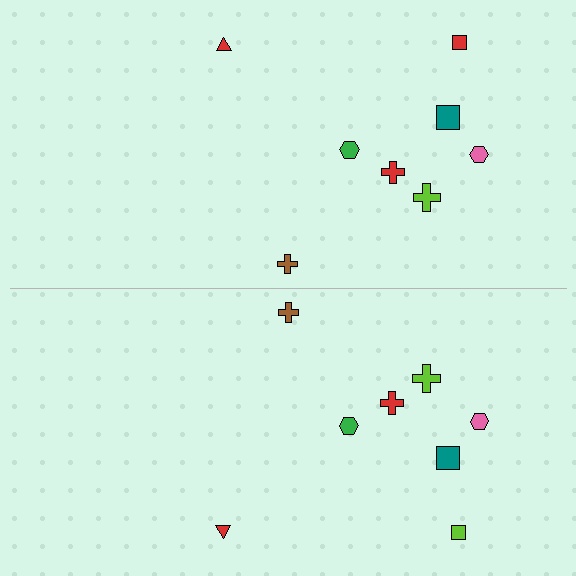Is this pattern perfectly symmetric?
No, the pattern is not perfectly symmetric. The lime square on the bottom side breaks the symmetry — its mirror counterpart is red.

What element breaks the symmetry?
The lime square on the bottom side breaks the symmetry — its mirror counterpart is red.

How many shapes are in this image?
There are 16 shapes in this image.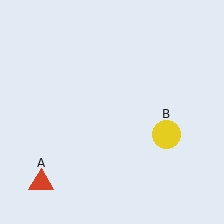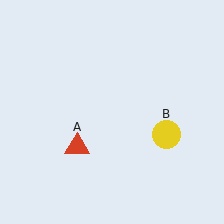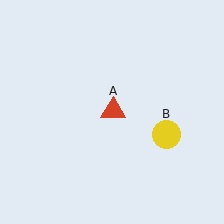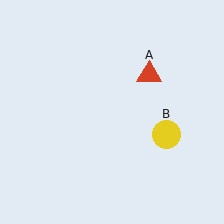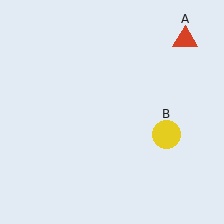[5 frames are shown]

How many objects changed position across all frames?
1 object changed position: red triangle (object A).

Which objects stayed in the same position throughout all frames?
Yellow circle (object B) remained stationary.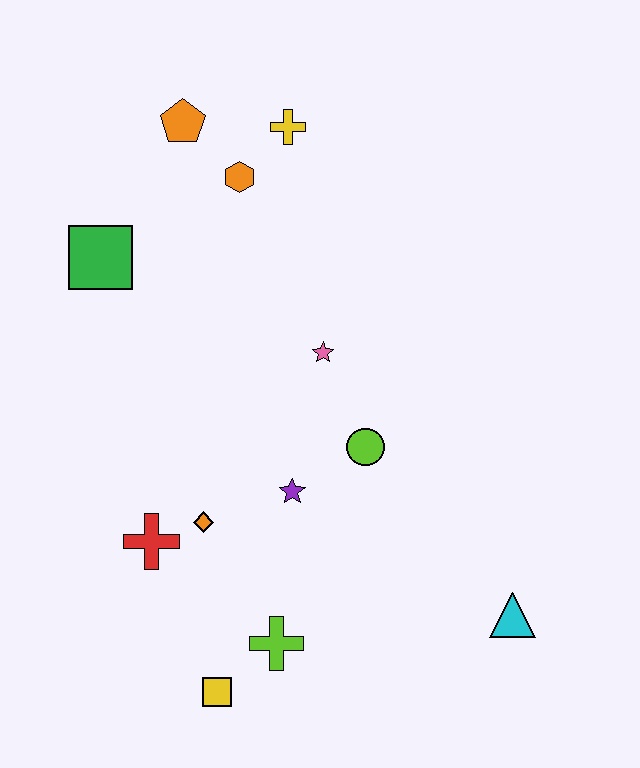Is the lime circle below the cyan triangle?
No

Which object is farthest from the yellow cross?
The yellow square is farthest from the yellow cross.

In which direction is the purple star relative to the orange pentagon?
The purple star is below the orange pentagon.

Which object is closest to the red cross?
The orange diamond is closest to the red cross.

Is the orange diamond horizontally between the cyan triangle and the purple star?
No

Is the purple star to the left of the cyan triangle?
Yes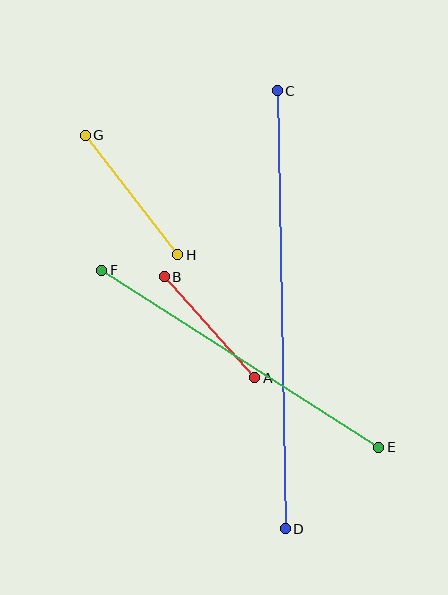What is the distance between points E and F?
The distance is approximately 329 pixels.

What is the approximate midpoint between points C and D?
The midpoint is at approximately (281, 310) pixels.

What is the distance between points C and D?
The distance is approximately 438 pixels.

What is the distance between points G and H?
The distance is approximately 151 pixels.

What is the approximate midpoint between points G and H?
The midpoint is at approximately (131, 195) pixels.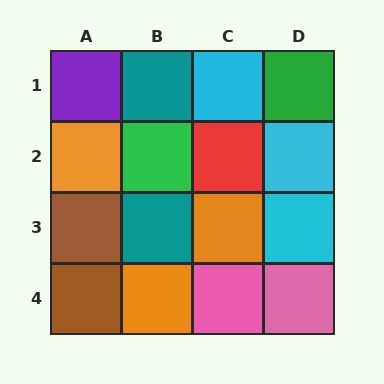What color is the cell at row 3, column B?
Teal.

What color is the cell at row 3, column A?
Brown.